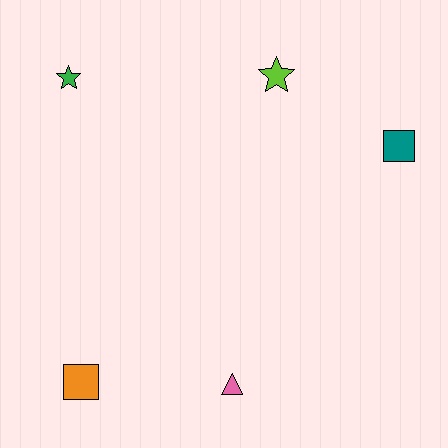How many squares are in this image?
There are 2 squares.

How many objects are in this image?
There are 5 objects.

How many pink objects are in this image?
There is 1 pink object.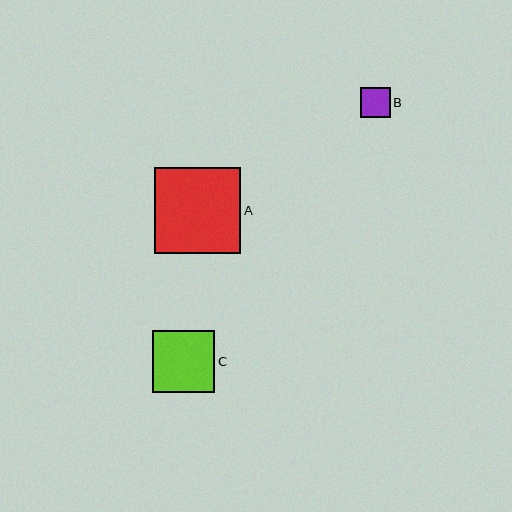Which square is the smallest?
Square B is the smallest with a size of approximately 30 pixels.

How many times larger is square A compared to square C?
Square A is approximately 1.4 times the size of square C.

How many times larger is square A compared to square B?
Square A is approximately 2.9 times the size of square B.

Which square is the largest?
Square A is the largest with a size of approximately 87 pixels.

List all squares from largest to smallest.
From largest to smallest: A, C, B.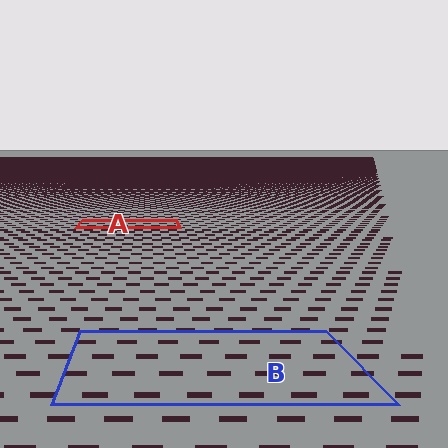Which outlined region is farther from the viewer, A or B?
Region A is farther from the viewer — the texture elements inside it appear smaller and more densely packed.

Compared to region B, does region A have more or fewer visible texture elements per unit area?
Region A has more texture elements per unit area — they are packed more densely because it is farther away.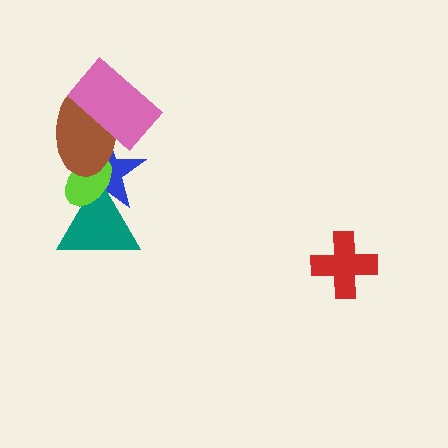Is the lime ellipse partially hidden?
Yes, it is partially covered by another shape.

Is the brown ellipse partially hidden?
Yes, it is partially covered by another shape.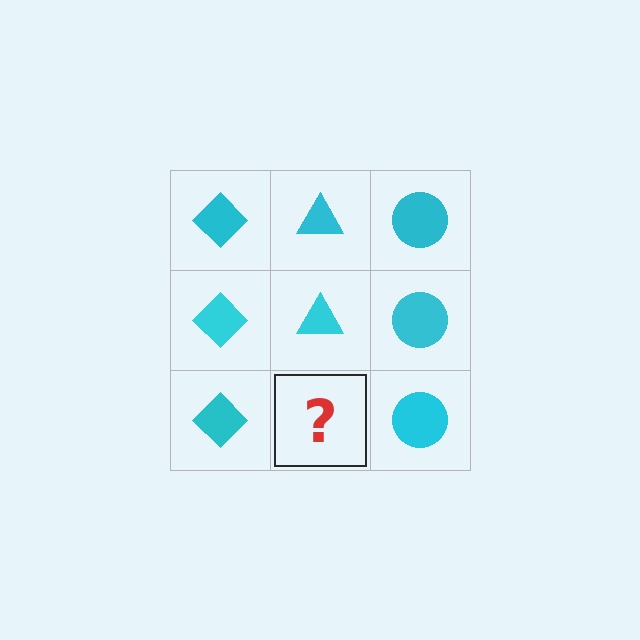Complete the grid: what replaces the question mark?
The question mark should be replaced with a cyan triangle.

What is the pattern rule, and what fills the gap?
The rule is that each column has a consistent shape. The gap should be filled with a cyan triangle.